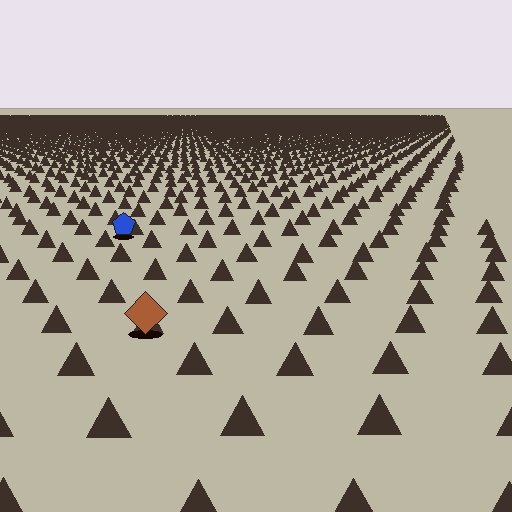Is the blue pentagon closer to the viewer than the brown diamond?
No. The brown diamond is closer — you can tell from the texture gradient: the ground texture is coarser near it.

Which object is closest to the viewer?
The brown diamond is closest. The texture marks near it are larger and more spread out.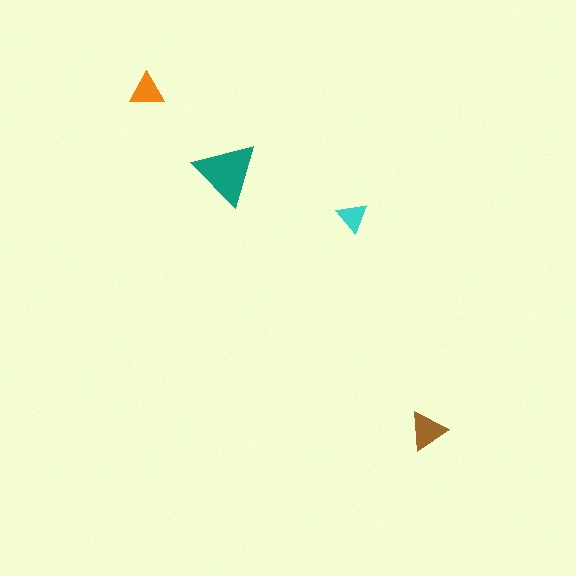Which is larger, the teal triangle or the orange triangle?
The teal one.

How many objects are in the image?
There are 4 objects in the image.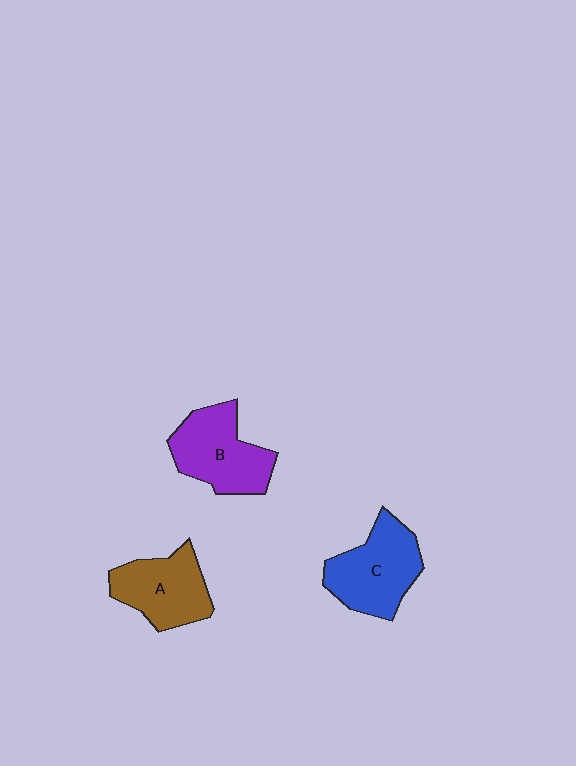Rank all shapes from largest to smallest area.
From largest to smallest: C (blue), B (purple), A (brown).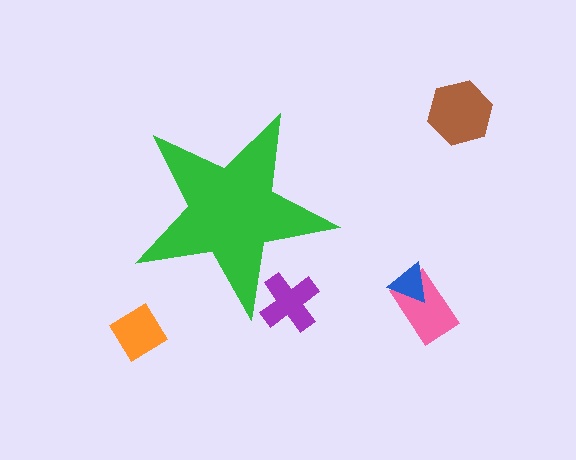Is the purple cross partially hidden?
Yes, the purple cross is partially hidden behind the green star.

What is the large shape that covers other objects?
A green star.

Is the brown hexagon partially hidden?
No, the brown hexagon is fully visible.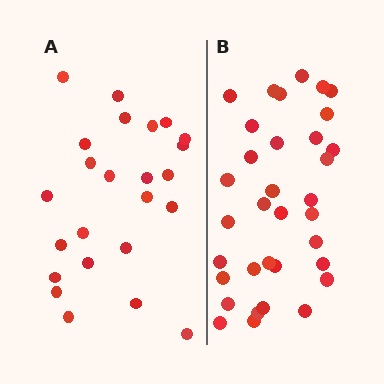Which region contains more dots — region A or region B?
Region B (the right region) has more dots.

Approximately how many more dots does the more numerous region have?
Region B has roughly 10 or so more dots than region A.